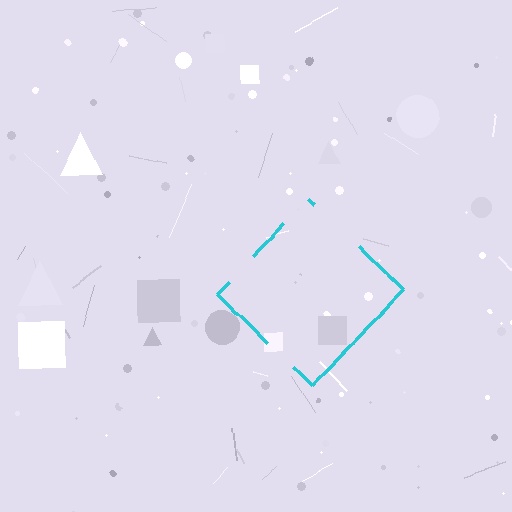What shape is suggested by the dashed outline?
The dashed outline suggests a diamond.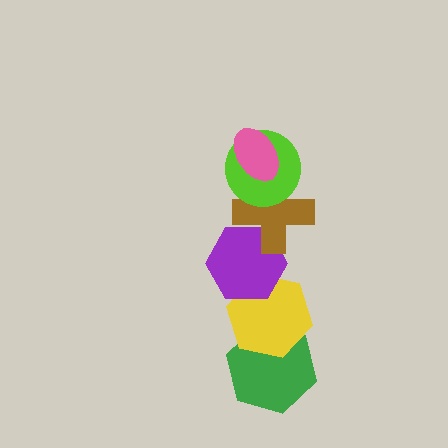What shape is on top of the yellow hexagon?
The purple hexagon is on top of the yellow hexagon.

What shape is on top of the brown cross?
The lime circle is on top of the brown cross.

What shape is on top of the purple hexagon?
The brown cross is on top of the purple hexagon.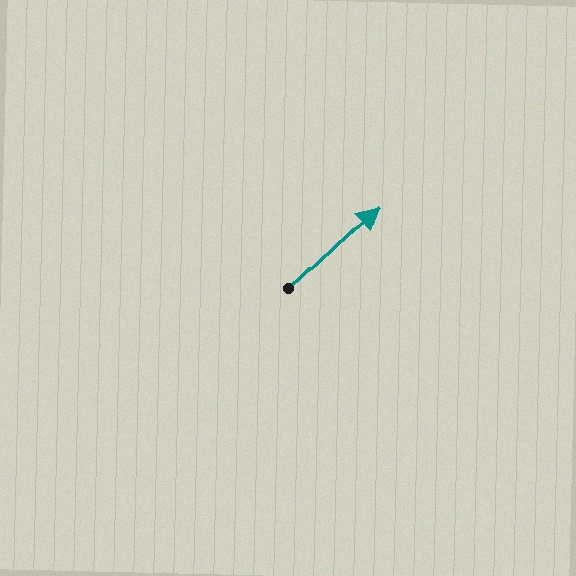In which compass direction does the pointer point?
Northeast.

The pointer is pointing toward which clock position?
Roughly 2 o'clock.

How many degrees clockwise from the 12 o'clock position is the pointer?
Approximately 47 degrees.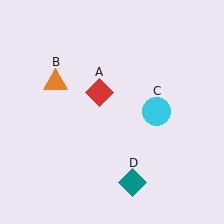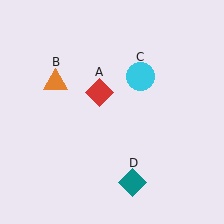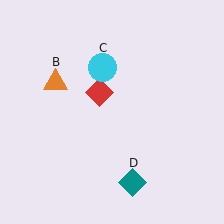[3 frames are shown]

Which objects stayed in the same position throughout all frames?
Red diamond (object A) and orange triangle (object B) and teal diamond (object D) remained stationary.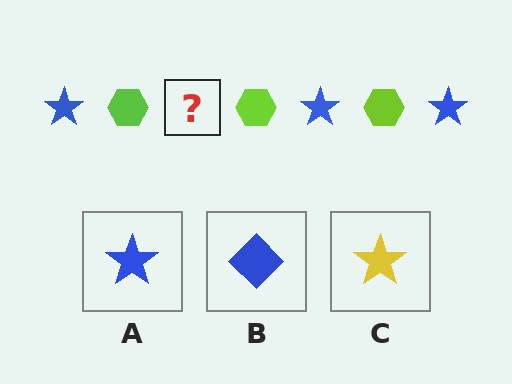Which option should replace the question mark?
Option A.